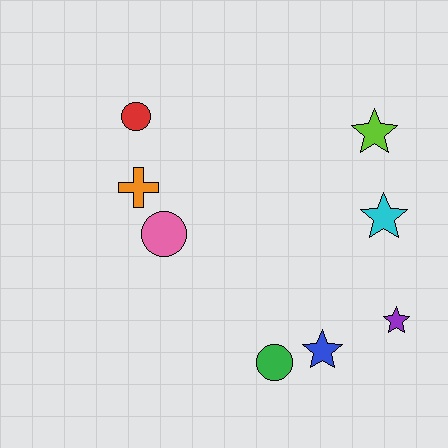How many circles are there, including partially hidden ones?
There are 3 circles.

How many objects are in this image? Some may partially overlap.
There are 8 objects.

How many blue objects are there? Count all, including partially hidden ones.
There is 1 blue object.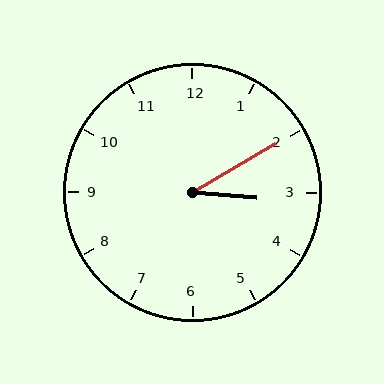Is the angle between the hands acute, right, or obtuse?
It is acute.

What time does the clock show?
3:10.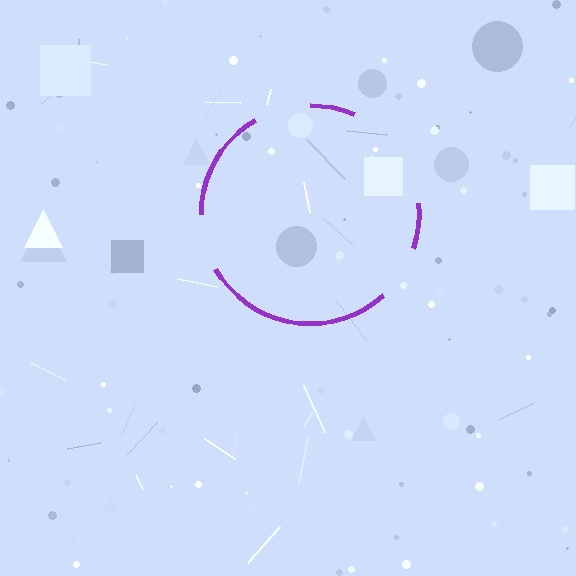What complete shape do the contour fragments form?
The contour fragments form a circle.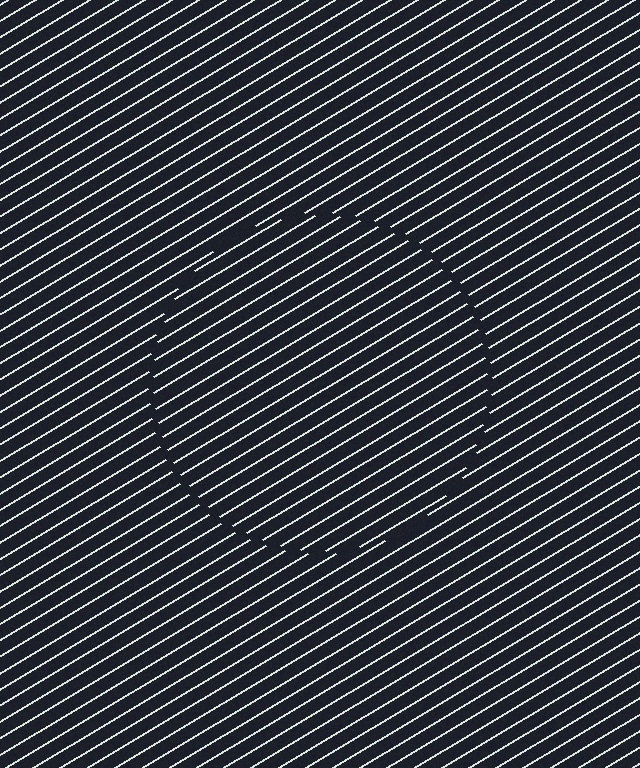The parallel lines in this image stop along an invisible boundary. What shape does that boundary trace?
An illusory circle. The interior of the shape contains the same grating, shifted by half a period — the contour is defined by the phase discontinuity where line-ends from the inner and outer gratings abut.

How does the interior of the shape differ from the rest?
The interior of the shape contains the same grating, shifted by half a period — the contour is defined by the phase discontinuity where line-ends from the inner and outer gratings abut.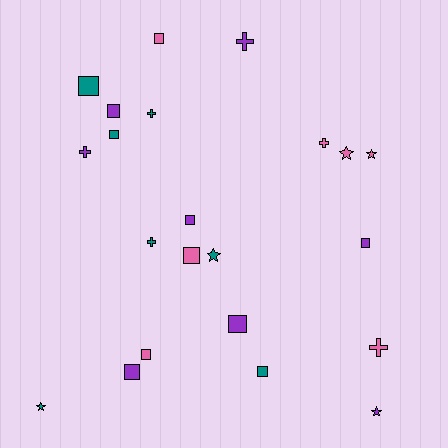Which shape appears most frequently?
Square, with 11 objects.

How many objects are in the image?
There are 22 objects.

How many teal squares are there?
There are 3 teal squares.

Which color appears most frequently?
Purple, with 8 objects.